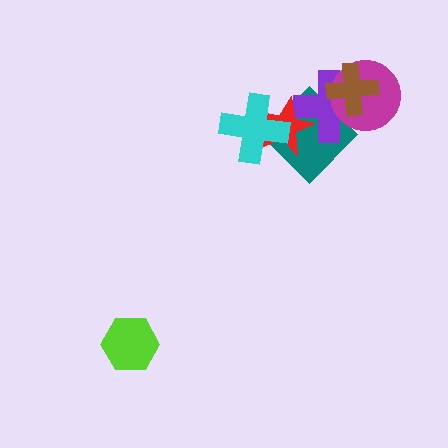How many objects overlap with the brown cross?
3 objects overlap with the brown cross.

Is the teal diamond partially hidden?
Yes, it is partially covered by another shape.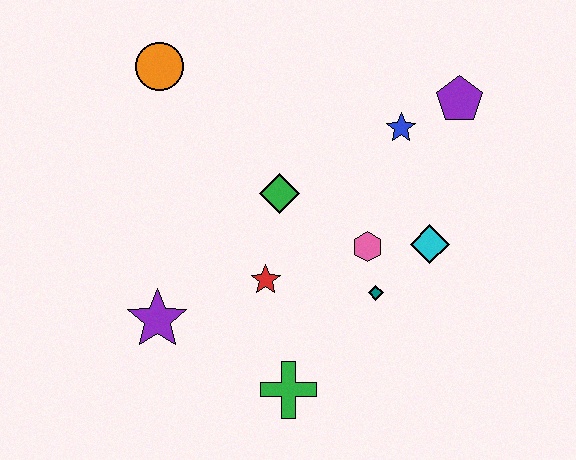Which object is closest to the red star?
The green diamond is closest to the red star.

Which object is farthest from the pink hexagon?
The orange circle is farthest from the pink hexagon.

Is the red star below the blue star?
Yes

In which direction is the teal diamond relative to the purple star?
The teal diamond is to the right of the purple star.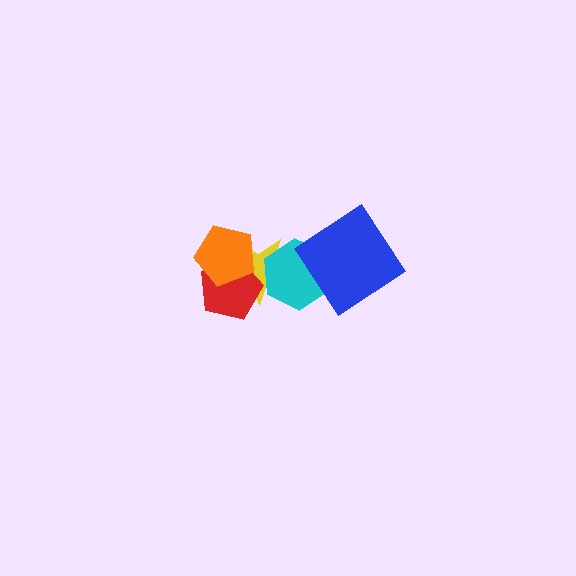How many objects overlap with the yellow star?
3 objects overlap with the yellow star.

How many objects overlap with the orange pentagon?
2 objects overlap with the orange pentagon.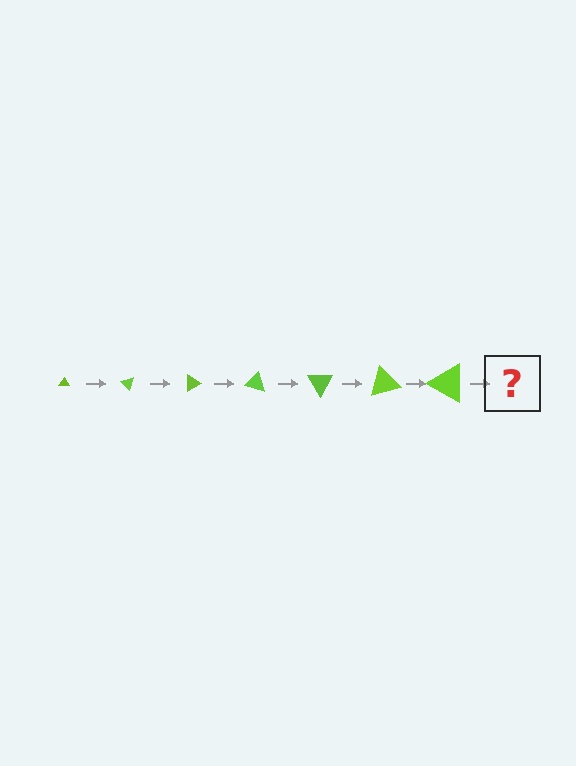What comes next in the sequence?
The next element should be a triangle, larger than the previous one and rotated 315 degrees from the start.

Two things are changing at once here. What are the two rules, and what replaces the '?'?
The two rules are that the triangle grows larger each step and it rotates 45 degrees each step. The '?' should be a triangle, larger than the previous one and rotated 315 degrees from the start.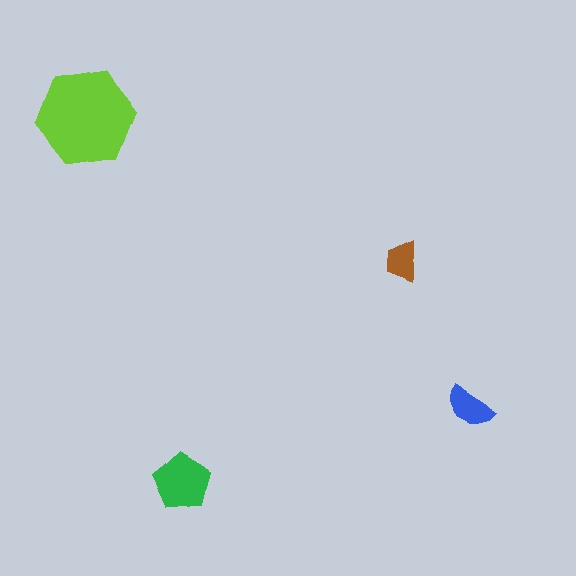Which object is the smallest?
The brown trapezoid.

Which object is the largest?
The lime hexagon.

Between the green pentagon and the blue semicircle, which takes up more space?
The green pentagon.